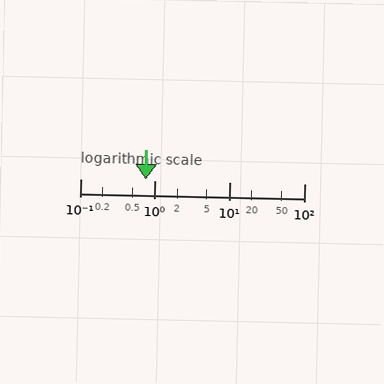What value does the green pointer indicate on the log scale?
The pointer indicates approximately 0.76.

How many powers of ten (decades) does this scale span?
The scale spans 3 decades, from 0.1 to 100.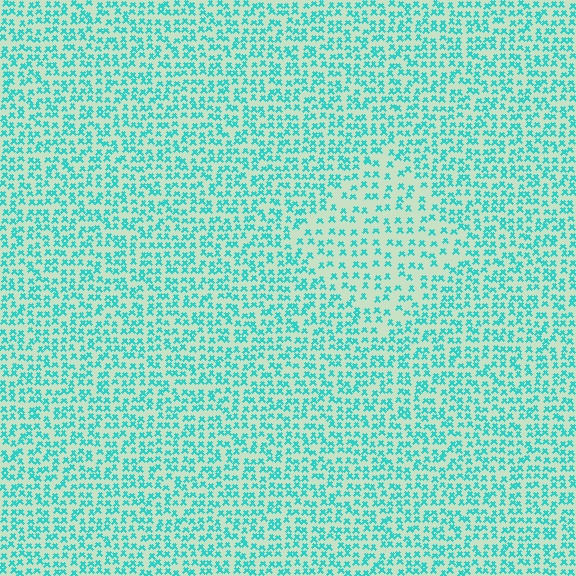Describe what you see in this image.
The image contains small cyan elements arranged at two different densities. A diamond-shaped region is visible where the elements are less densely packed than the surrounding area.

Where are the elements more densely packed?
The elements are more densely packed outside the diamond boundary.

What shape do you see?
I see a diamond.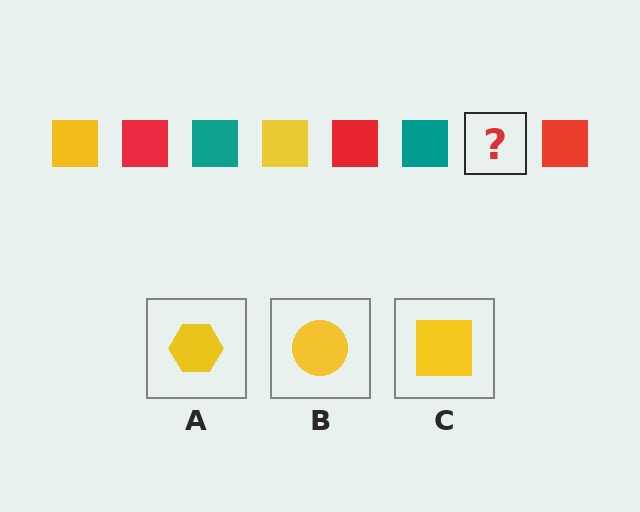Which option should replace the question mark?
Option C.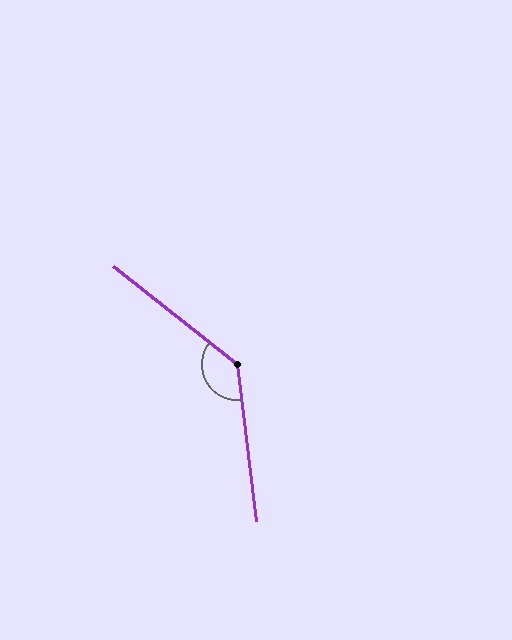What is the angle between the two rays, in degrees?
Approximately 136 degrees.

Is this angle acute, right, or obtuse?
It is obtuse.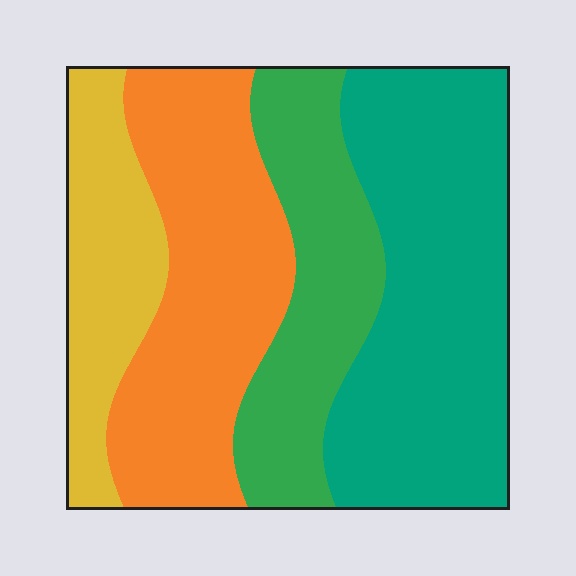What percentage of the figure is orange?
Orange covers 29% of the figure.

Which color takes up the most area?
Teal, at roughly 35%.